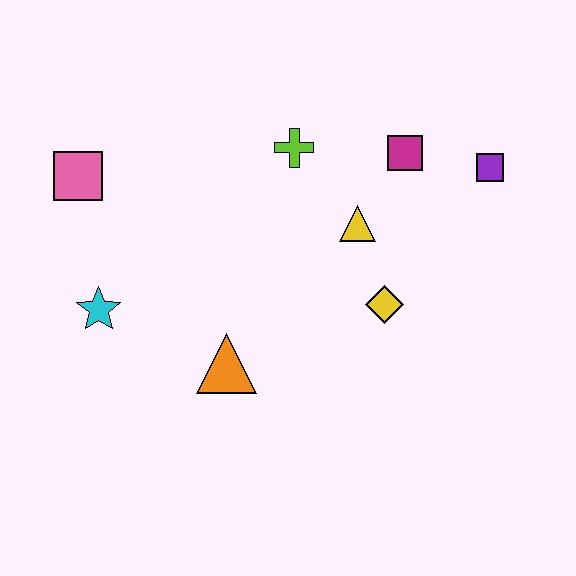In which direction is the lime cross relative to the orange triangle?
The lime cross is above the orange triangle.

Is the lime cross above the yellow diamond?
Yes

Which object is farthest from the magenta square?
The cyan star is farthest from the magenta square.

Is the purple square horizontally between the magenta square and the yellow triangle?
No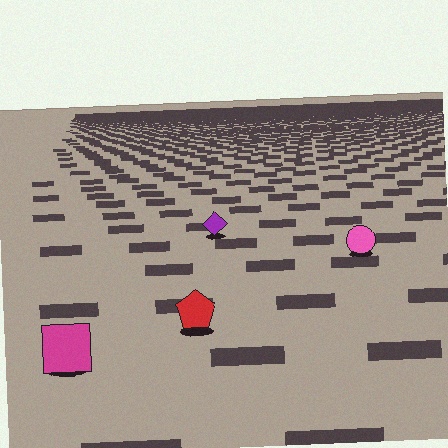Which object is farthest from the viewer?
The purple diamond is farthest from the viewer. It appears smaller and the ground texture around it is denser.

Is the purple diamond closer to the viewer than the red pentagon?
No. The red pentagon is closer — you can tell from the texture gradient: the ground texture is coarser near it.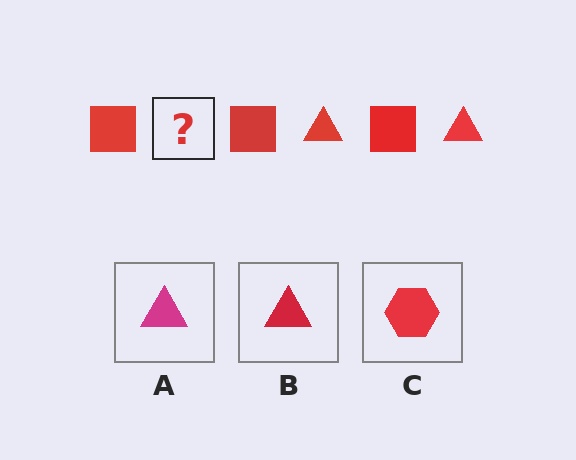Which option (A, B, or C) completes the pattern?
B.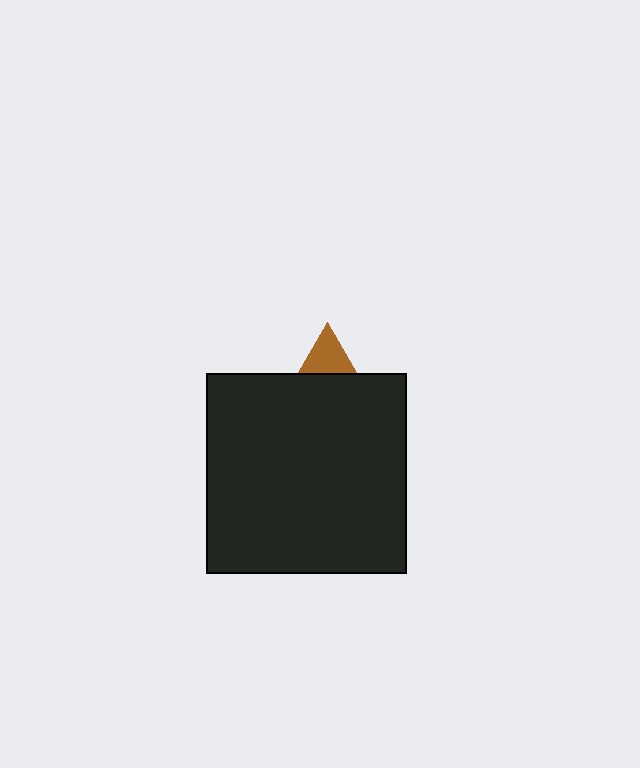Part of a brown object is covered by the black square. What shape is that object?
It is a triangle.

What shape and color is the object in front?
The object in front is a black square.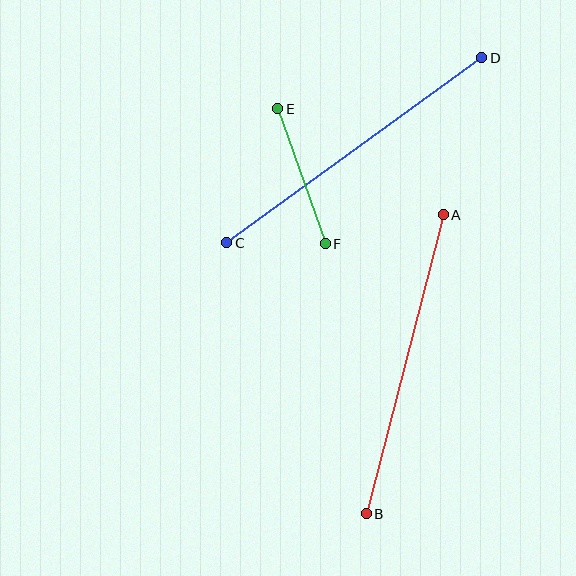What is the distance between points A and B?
The distance is approximately 309 pixels.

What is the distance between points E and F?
The distance is approximately 143 pixels.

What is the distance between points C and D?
The distance is approximately 315 pixels.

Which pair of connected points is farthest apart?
Points C and D are farthest apart.